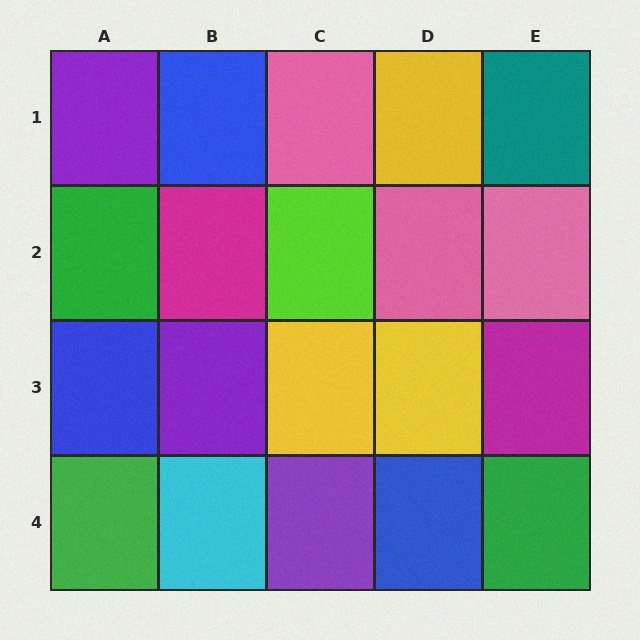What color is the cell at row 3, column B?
Purple.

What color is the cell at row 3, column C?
Yellow.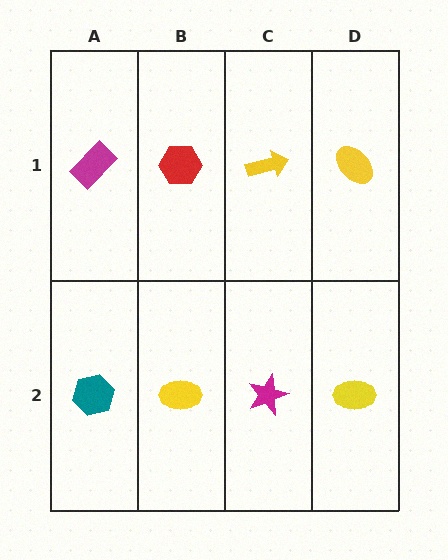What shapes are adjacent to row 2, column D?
A yellow ellipse (row 1, column D), a magenta star (row 2, column C).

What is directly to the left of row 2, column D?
A magenta star.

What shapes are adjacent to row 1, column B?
A yellow ellipse (row 2, column B), a magenta rectangle (row 1, column A), a yellow arrow (row 1, column C).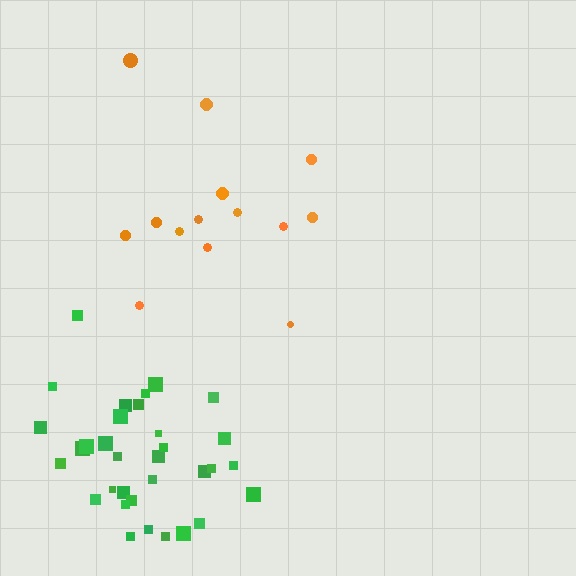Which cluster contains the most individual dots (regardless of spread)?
Green (34).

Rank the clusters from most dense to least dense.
green, orange.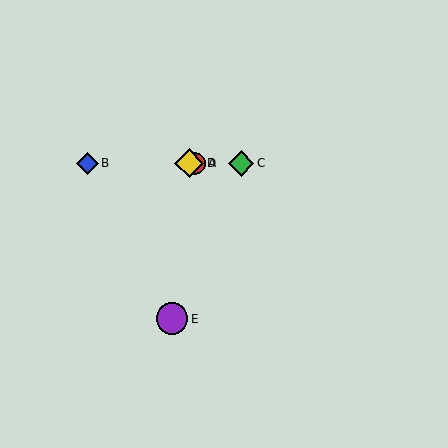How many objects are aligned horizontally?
4 objects (A, B, C, D) are aligned horizontally.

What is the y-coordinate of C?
Object C is at y≈163.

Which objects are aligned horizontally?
Objects A, B, C, D are aligned horizontally.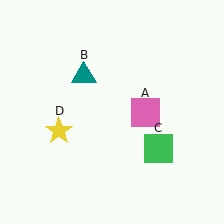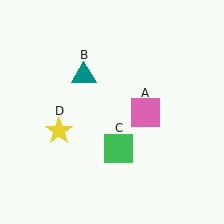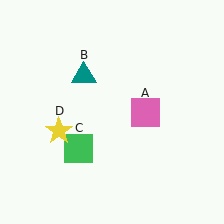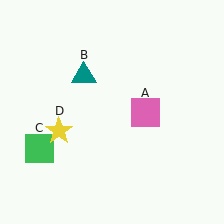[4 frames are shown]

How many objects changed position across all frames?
1 object changed position: green square (object C).